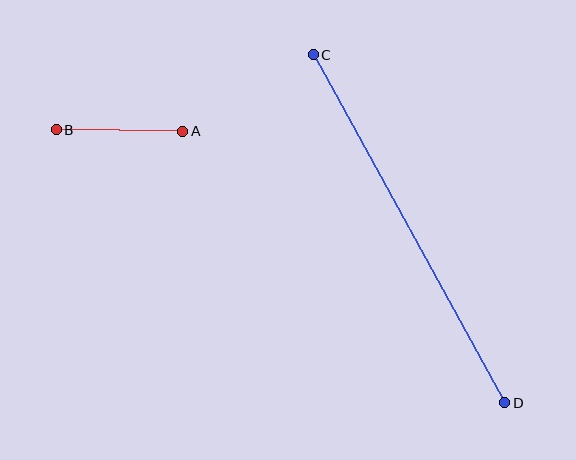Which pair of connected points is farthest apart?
Points C and D are farthest apart.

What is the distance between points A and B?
The distance is approximately 127 pixels.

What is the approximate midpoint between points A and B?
The midpoint is at approximately (120, 130) pixels.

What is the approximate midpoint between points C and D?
The midpoint is at approximately (409, 229) pixels.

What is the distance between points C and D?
The distance is approximately 397 pixels.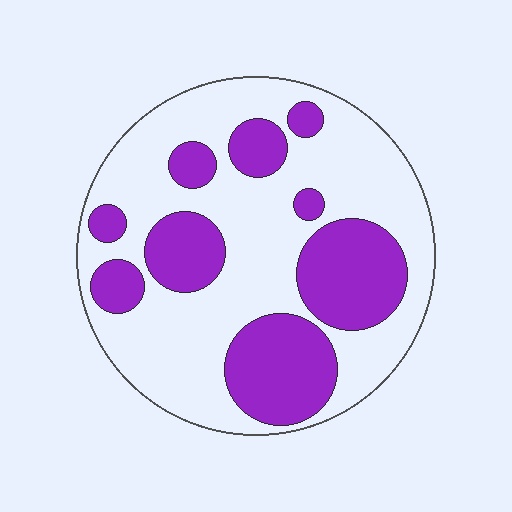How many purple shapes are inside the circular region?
9.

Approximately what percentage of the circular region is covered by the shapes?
Approximately 35%.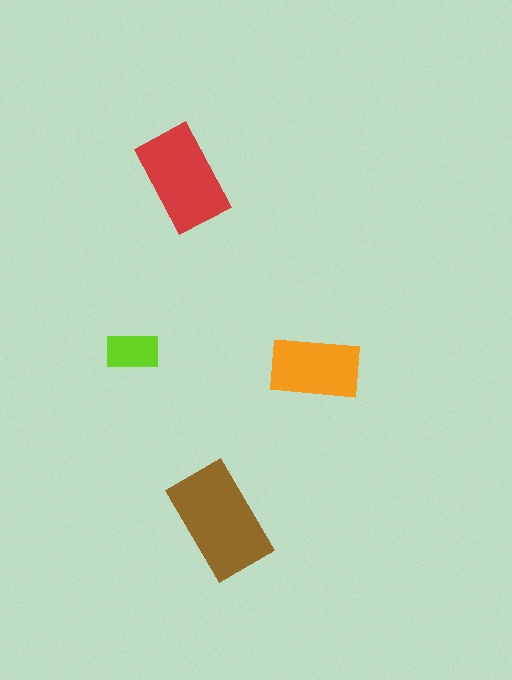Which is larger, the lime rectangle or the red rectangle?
The red one.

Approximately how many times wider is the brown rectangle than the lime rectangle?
About 2 times wider.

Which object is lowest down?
The brown rectangle is bottommost.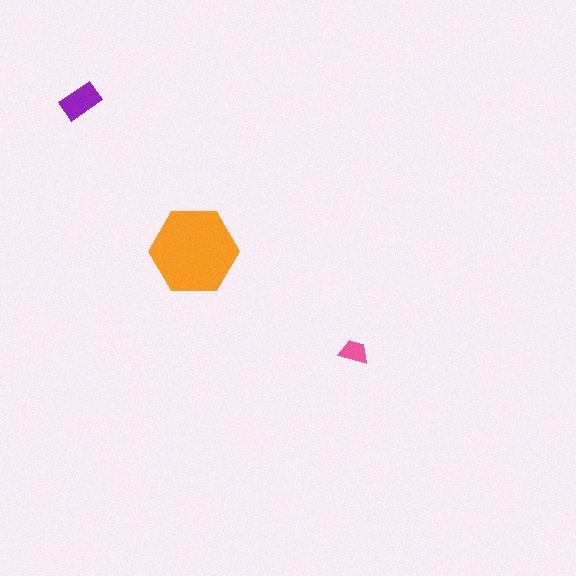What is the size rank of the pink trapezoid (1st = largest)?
3rd.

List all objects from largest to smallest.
The orange hexagon, the purple rectangle, the pink trapezoid.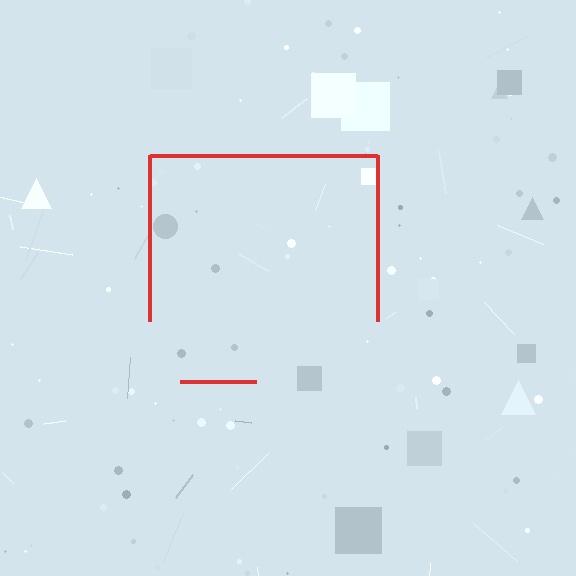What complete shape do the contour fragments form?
The contour fragments form a square.